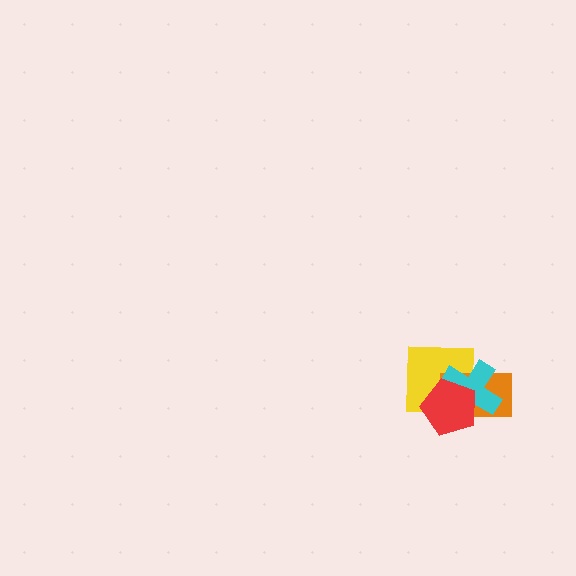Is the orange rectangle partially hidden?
Yes, it is partially covered by another shape.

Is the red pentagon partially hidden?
No, no other shape covers it.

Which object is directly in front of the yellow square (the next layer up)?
The orange rectangle is directly in front of the yellow square.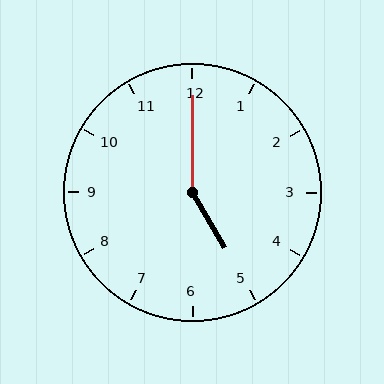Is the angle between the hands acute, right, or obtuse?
It is obtuse.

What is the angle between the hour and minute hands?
Approximately 150 degrees.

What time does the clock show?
5:00.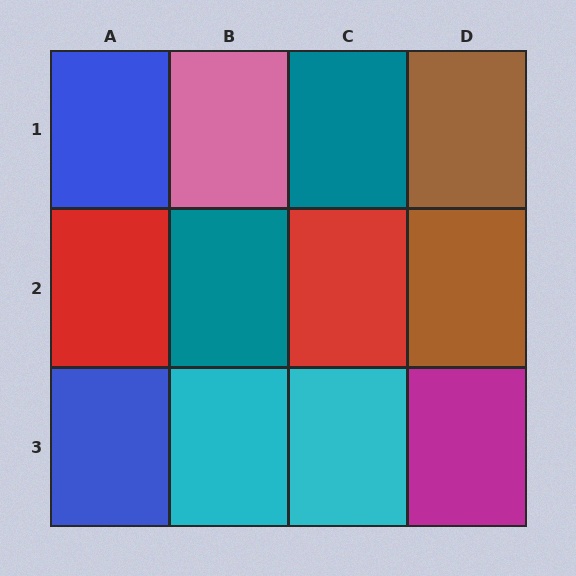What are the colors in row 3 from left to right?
Blue, cyan, cyan, magenta.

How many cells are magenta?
1 cell is magenta.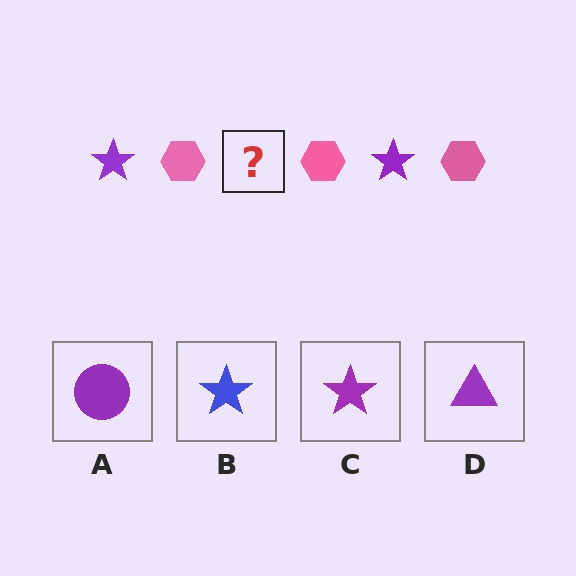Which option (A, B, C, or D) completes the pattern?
C.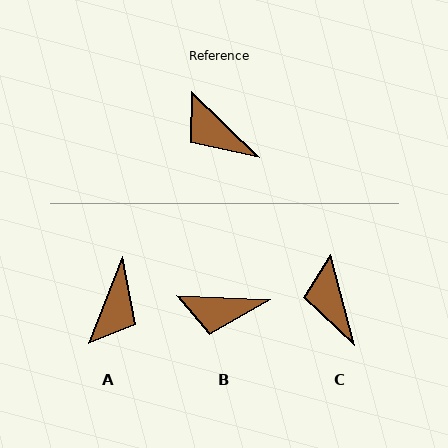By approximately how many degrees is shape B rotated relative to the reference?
Approximately 41 degrees counter-clockwise.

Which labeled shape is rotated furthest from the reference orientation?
A, about 113 degrees away.